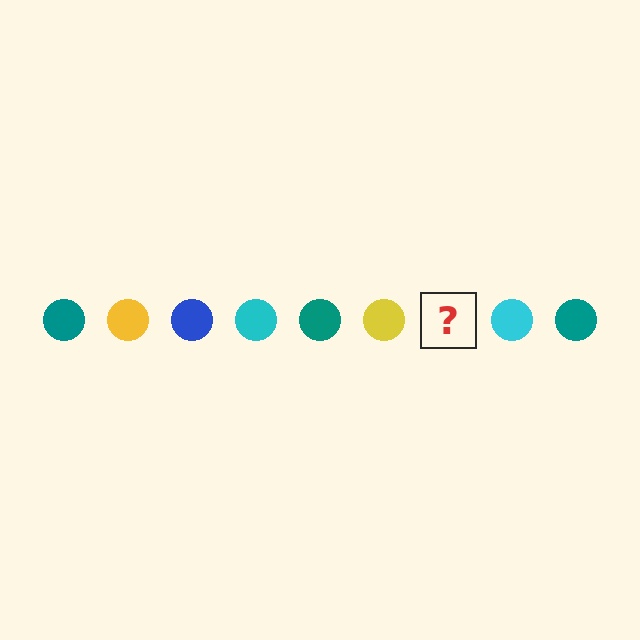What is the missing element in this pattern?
The missing element is a blue circle.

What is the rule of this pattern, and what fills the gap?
The rule is that the pattern cycles through teal, yellow, blue, cyan circles. The gap should be filled with a blue circle.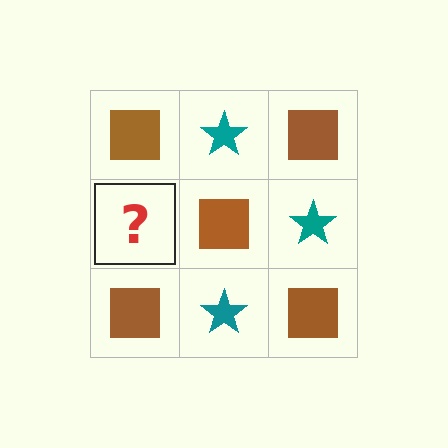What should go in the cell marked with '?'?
The missing cell should contain a teal star.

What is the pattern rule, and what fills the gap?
The rule is that it alternates brown square and teal star in a checkerboard pattern. The gap should be filled with a teal star.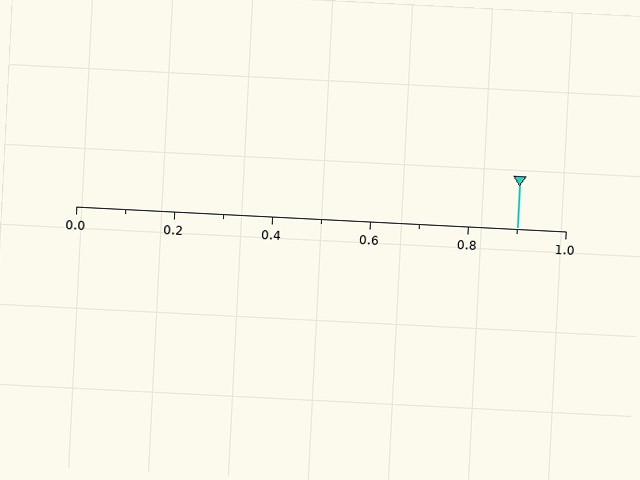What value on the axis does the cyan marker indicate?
The marker indicates approximately 0.9.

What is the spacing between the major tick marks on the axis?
The major ticks are spaced 0.2 apart.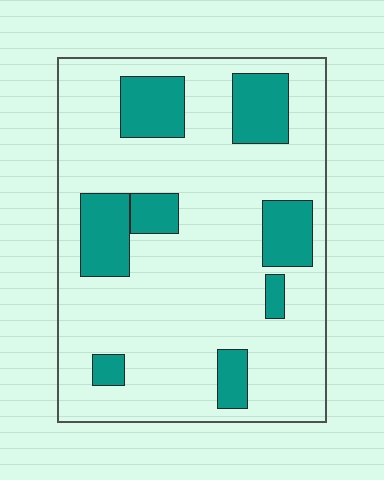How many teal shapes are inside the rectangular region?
8.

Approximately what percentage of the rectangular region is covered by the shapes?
Approximately 20%.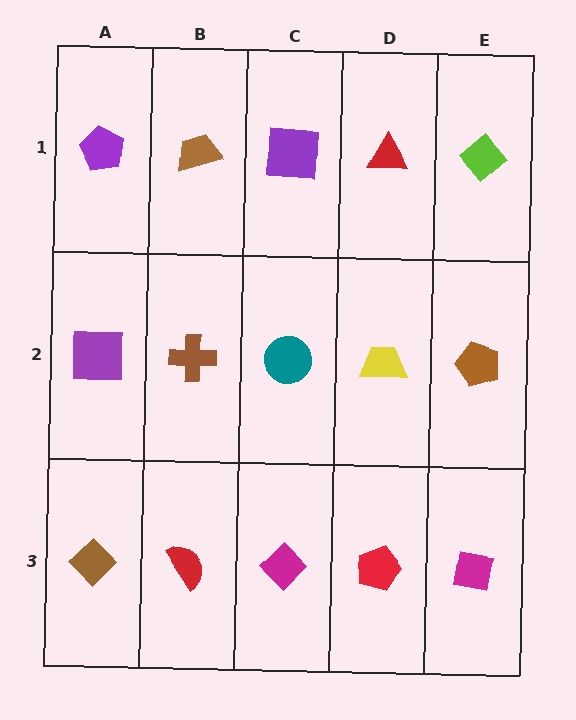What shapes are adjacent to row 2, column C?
A purple square (row 1, column C), a magenta diamond (row 3, column C), a brown cross (row 2, column B), a yellow trapezoid (row 2, column D).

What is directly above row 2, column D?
A red triangle.